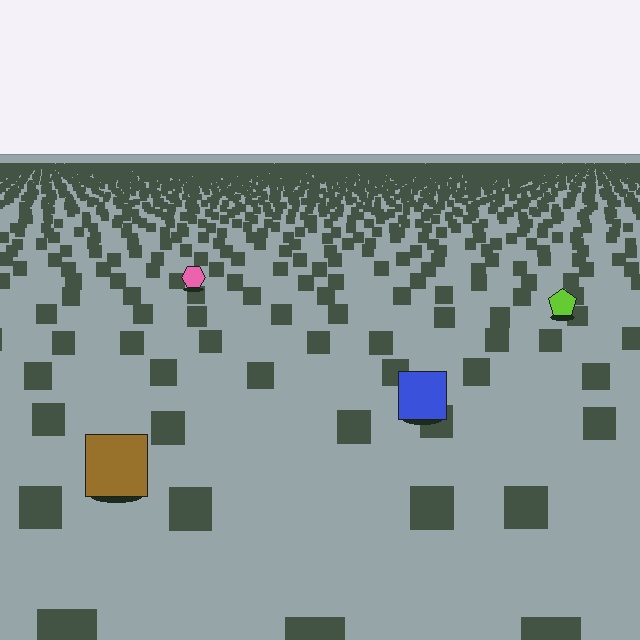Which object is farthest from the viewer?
The pink hexagon is farthest from the viewer. It appears smaller and the ground texture around it is denser.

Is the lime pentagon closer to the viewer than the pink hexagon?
Yes. The lime pentagon is closer — you can tell from the texture gradient: the ground texture is coarser near it.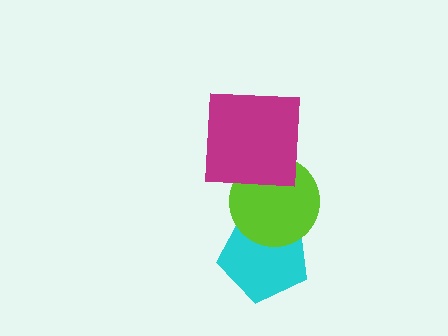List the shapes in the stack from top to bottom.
From top to bottom: the magenta square, the lime circle, the cyan pentagon.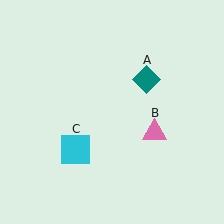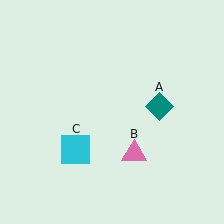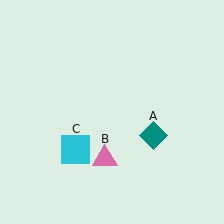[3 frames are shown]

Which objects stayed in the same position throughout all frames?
Cyan square (object C) remained stationary.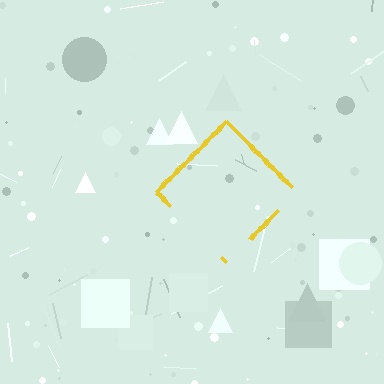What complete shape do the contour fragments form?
The contour fragments form a diamond.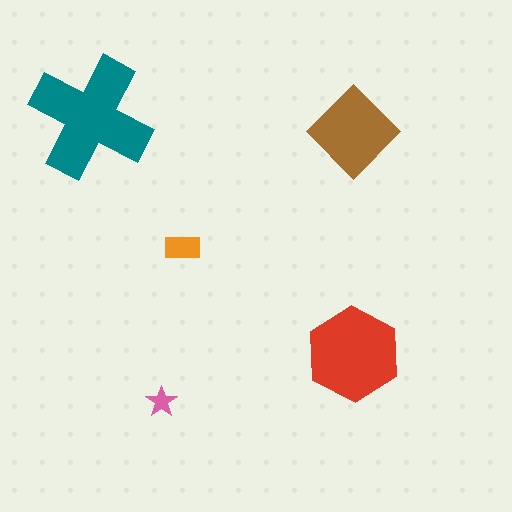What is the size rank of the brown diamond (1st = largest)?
3rd.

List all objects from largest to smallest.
The teal cross, the red hexagon, the brown diamond, the orange rectangle, the pink star.